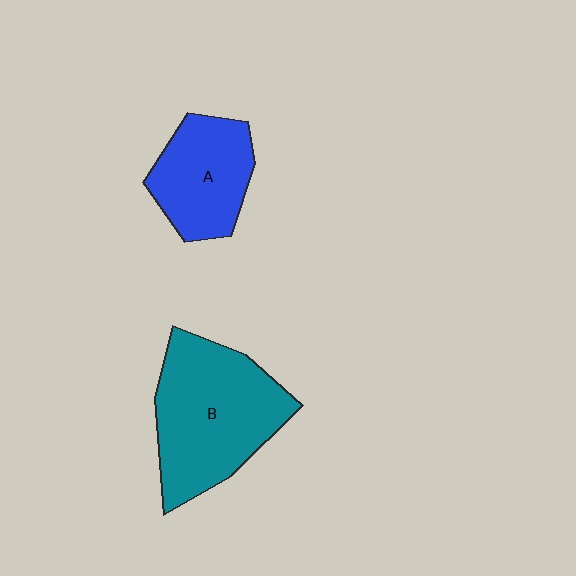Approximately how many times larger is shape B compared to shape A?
Approximately 1.6 times.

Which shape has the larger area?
Shape B (teal).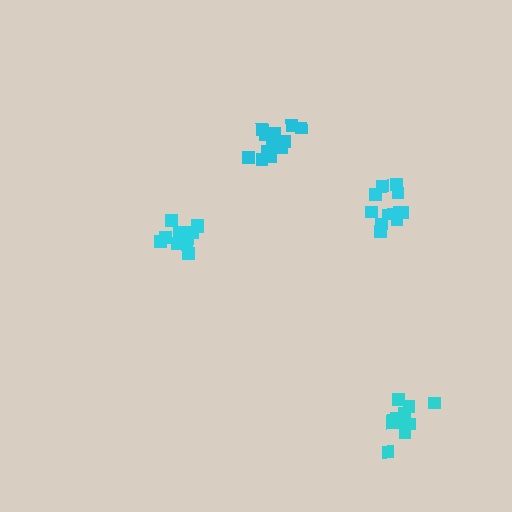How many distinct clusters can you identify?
There are 4 distinct clusters.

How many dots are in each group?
Group 1: 14 dots, Group 2: 11 dots, Group 3: 14 dots, Group 4: 11 dots (50 total).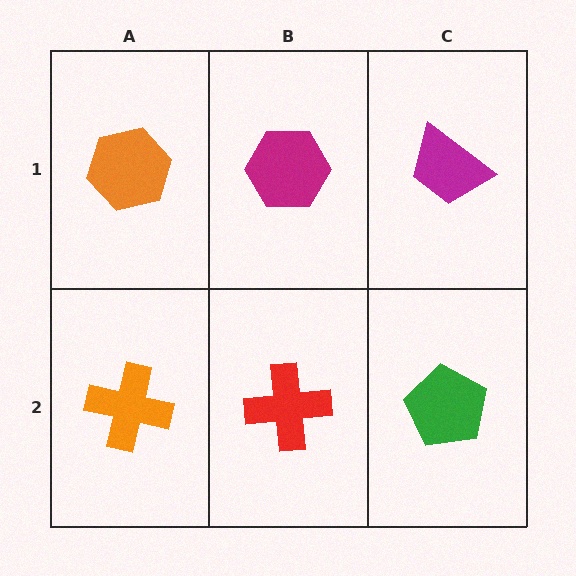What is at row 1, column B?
A magenta hexagon.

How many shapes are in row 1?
3 shapes.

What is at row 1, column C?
A magenta trapezoid.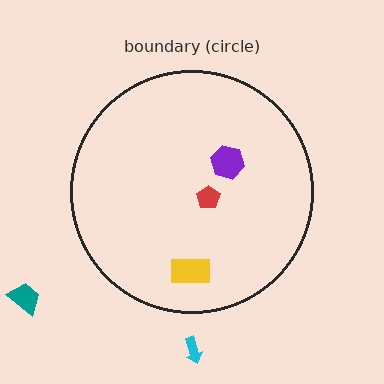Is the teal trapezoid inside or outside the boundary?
Outside.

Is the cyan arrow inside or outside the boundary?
Outside.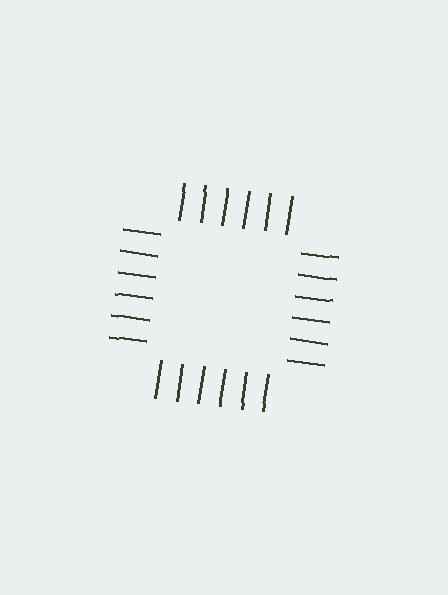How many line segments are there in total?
24 — 6 along each of the 4 edges.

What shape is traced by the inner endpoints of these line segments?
An illusory square — the line segments terminate on its edges but no continuous stroke is drawn.